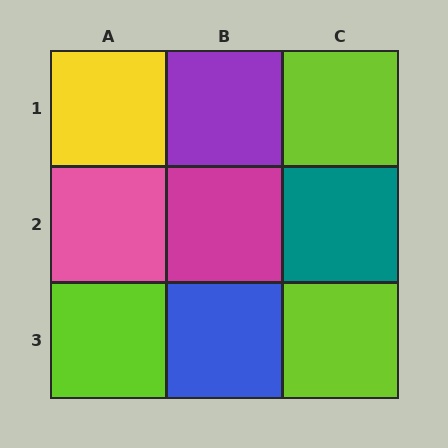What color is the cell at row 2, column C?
Teal.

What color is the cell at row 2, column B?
Magenta.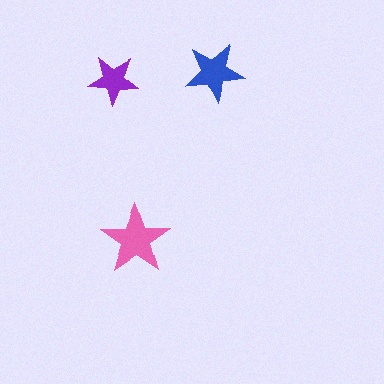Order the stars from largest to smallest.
the pink one, the blue one, the purple one.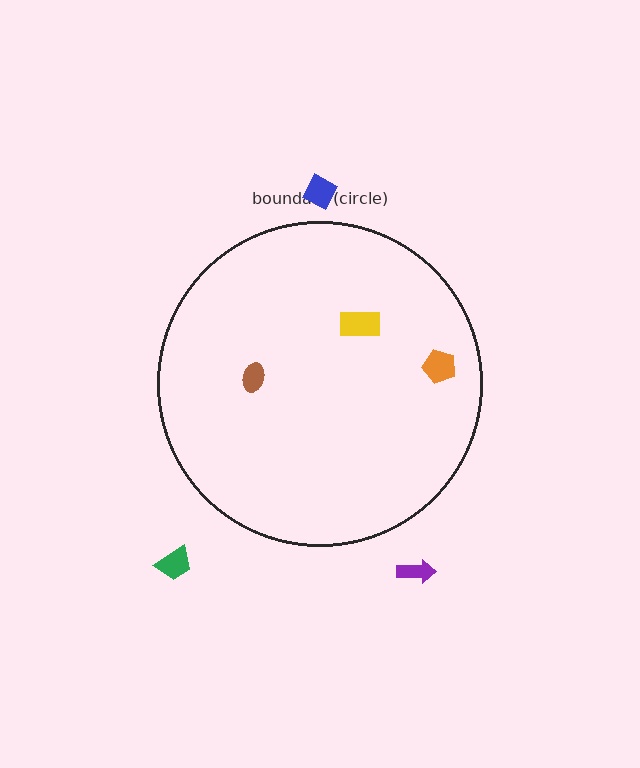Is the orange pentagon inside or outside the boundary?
Inside.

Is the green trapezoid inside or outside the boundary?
Outside.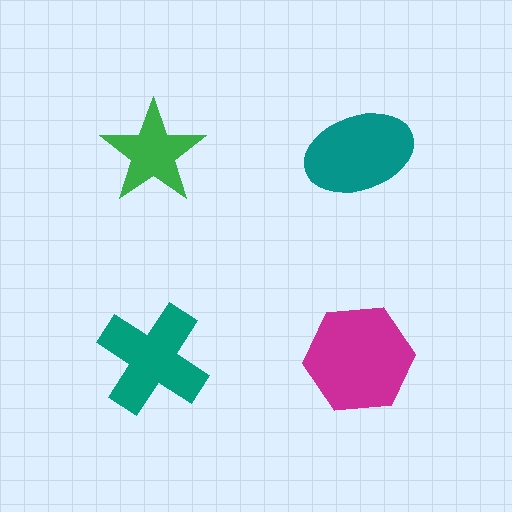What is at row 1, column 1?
A green star.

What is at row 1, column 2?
A teal ellipse.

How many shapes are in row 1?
2 shapes.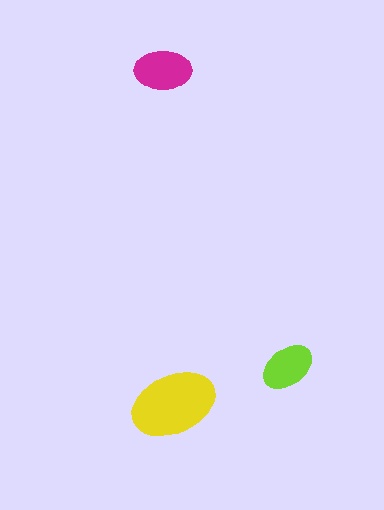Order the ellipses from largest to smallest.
the yellow one, the magenta one, the lime one.